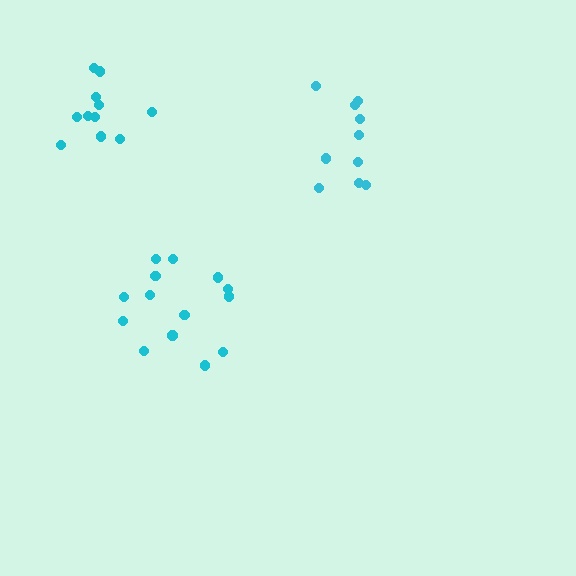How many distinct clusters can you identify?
There are 3 distinct clusters.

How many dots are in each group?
Group 1: 10 dots, Group 2: 14 dots, Group 3: 11 dots (35 total).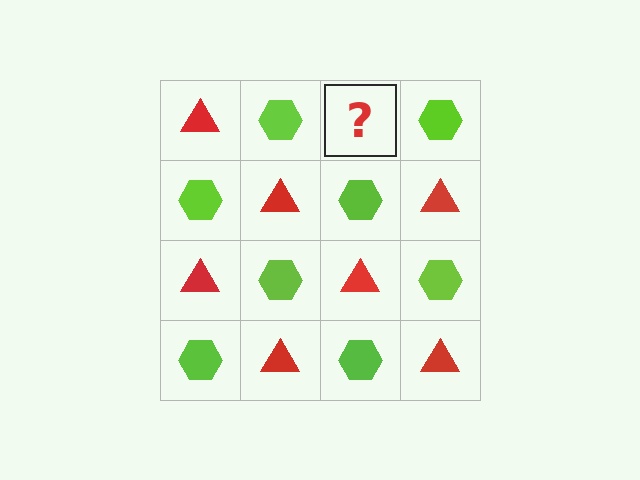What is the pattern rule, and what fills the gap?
The rule is that it alternates red triangle and lime hexagon in a checkerboard pattern. The gap should be filled with a red triangle.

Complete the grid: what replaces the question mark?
The question mark should be replaced with a red triangle.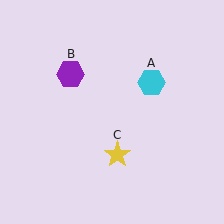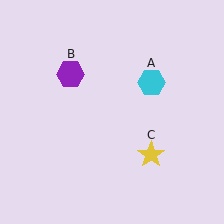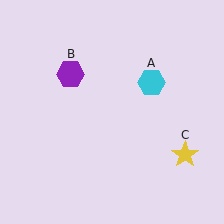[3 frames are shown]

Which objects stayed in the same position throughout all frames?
Cyan hexagon (object A) and purple hexagon (object B) remained stationary.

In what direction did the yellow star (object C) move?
The yellow star (object C) moved right.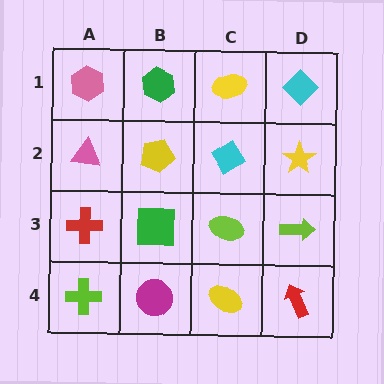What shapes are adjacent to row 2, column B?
A green hexagon (row 1, column B), a green square (row 3, column B), a pink triangle (row 2, column A), a cyan diamond (row 2, column C).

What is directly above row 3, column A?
A pink triangle.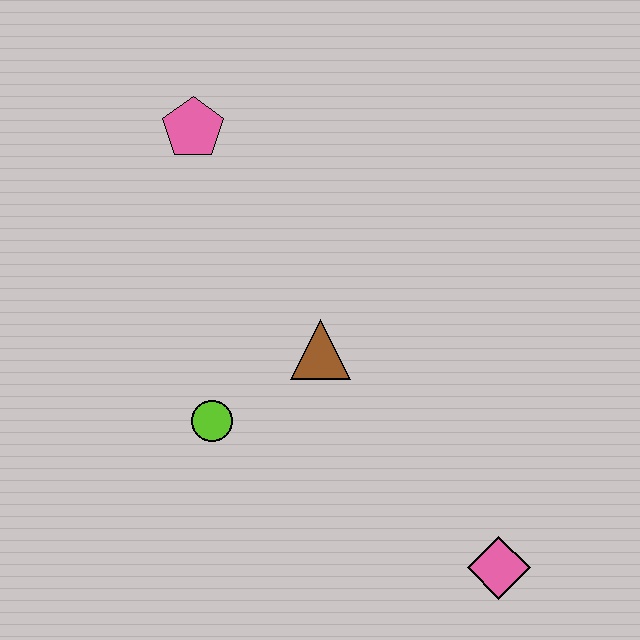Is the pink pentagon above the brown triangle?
Yes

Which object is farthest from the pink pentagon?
The pink diamond is farthest from the pink pentagon.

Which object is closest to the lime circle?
The brown triangle is closest to the lime circle.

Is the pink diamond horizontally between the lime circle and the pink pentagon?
No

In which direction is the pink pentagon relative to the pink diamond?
The pink pentagon is above the pink diamond.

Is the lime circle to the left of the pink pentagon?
No